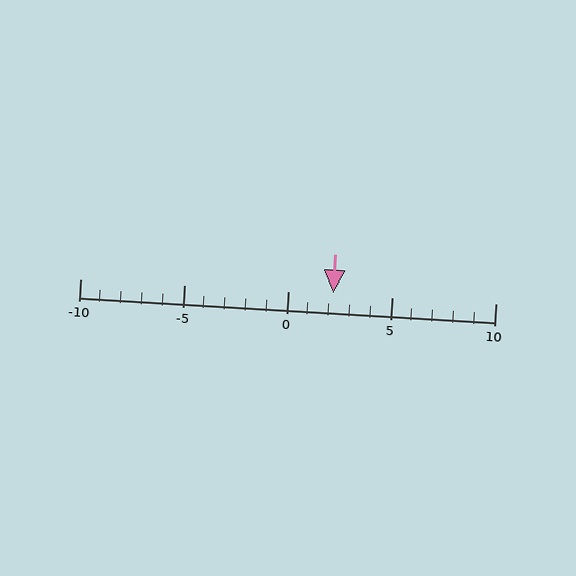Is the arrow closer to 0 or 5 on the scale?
The arrow is closer to 0.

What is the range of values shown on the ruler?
The ruler shows values from -10 to 10.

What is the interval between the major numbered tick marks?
The major tick marks are spaced 5 units apart.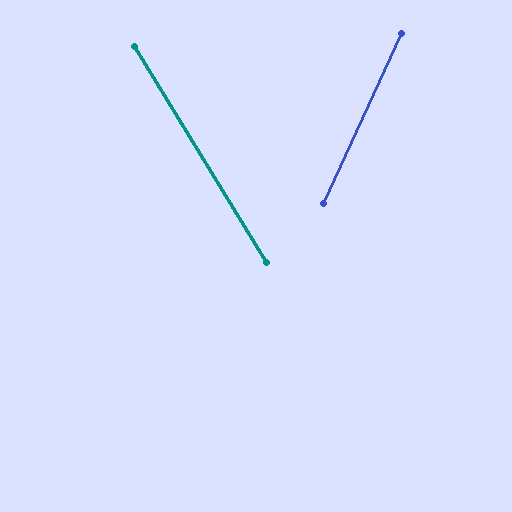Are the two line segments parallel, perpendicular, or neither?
Neither parallel nor perpendicular — they differ by about 56°.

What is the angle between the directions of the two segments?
Approximately 56 degrees.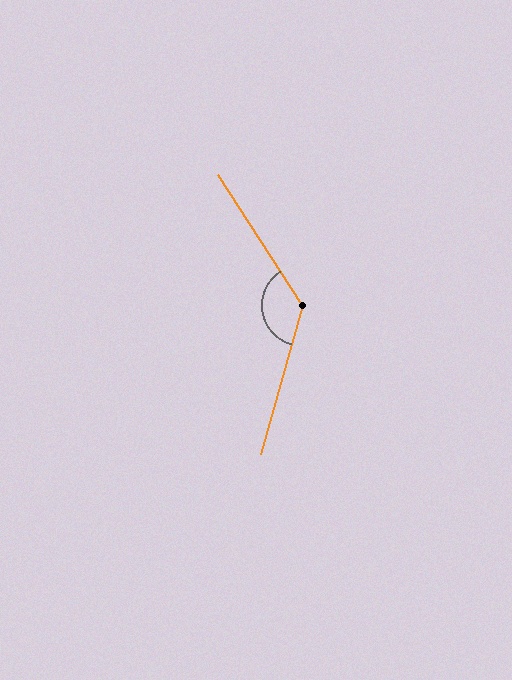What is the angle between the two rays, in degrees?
Approximately 131 degrees.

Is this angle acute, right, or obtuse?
It is obtuse.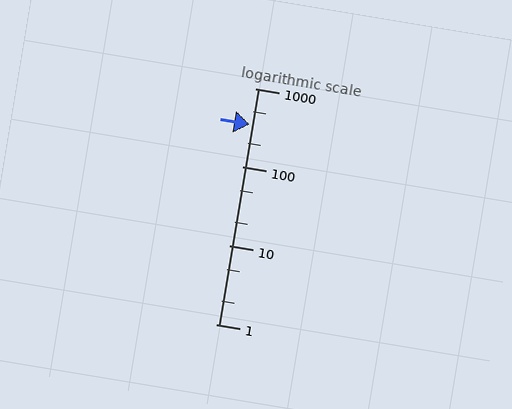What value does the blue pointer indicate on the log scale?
The pointer indicates approximately 350.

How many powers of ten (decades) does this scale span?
The scale spans 3 decades, from 1 to 1000.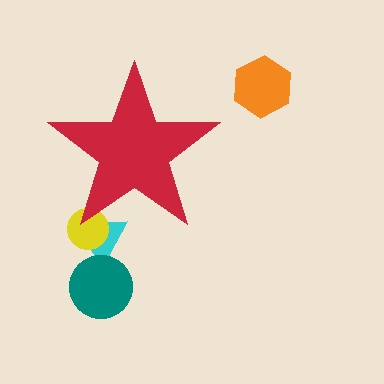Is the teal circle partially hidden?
No, the teal circle is fully visible.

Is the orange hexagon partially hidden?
No, the orange hexagon is fully visible.